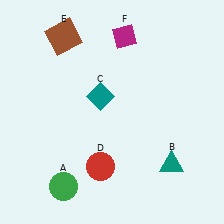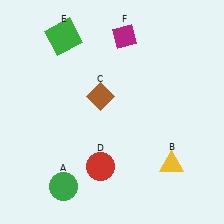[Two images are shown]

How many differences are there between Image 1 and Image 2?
There are 3 differences between the two images.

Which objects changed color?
B changed from teal to yellow. C changed from teal to brown. E changed from brown to green.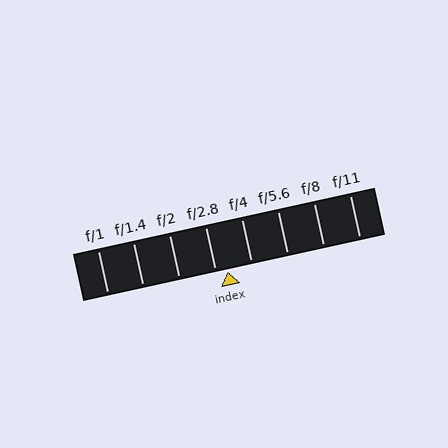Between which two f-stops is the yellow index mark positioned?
The index mark is between f/2.8 and f/4.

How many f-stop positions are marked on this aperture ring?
There are 8 f-stop positions marked.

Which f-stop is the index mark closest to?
The index mark is closest to f/2.8.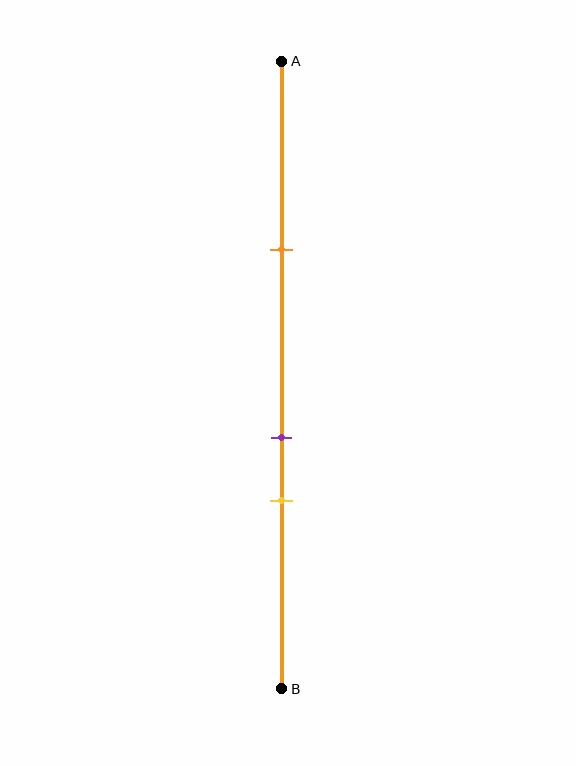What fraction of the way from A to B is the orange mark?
The orange mark is approximately 30% (0.3) of the way from A to B.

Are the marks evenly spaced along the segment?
No, the marks are not evenly spaced.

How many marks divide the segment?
There are 3 marks dividing the segment.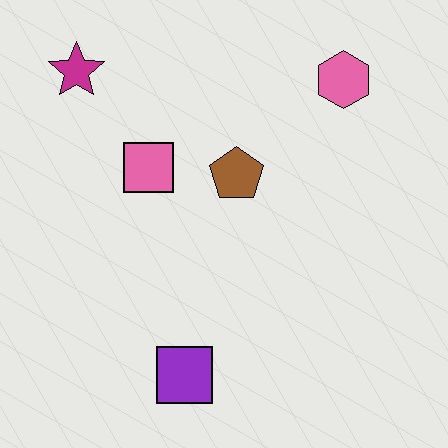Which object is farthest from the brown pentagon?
The purple square is farthest from the brown pentagon.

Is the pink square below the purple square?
No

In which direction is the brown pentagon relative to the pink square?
The brown pentagon is to the right of the pink square.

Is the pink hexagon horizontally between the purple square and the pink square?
No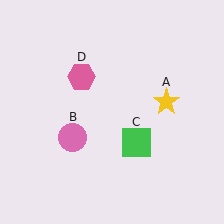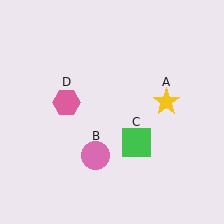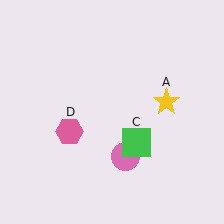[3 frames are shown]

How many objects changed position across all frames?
2 objects changed position: pink circle (object B), pink hexagon (object D).